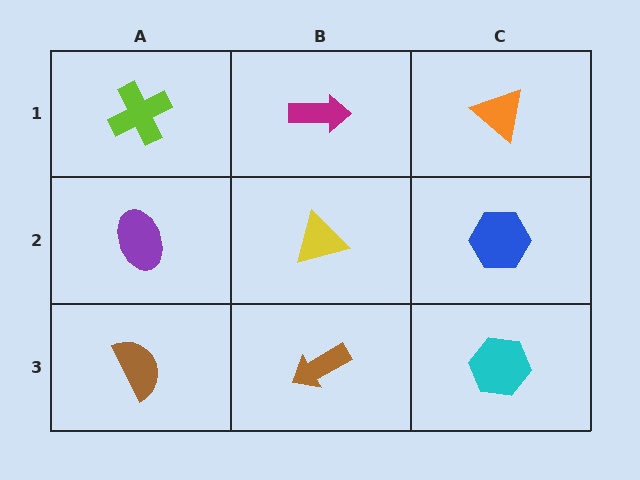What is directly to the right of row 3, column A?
A brown arrow.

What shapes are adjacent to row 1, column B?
A yellow triangle (row 2, column B), a lime cross (row 1, column A), an orange triangle (row 1, column C).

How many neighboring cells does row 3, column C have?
2.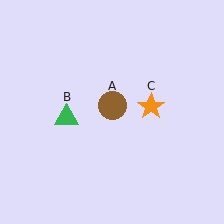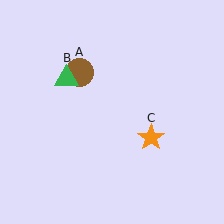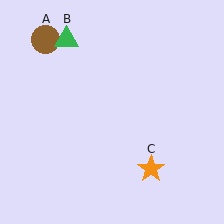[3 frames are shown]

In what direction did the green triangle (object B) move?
The green triangle (object B) moved up.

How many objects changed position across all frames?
3 objects changed position: brown circle (object A), green triangle (object B), orange star (object C).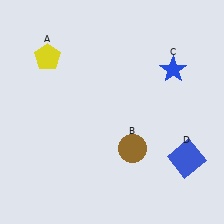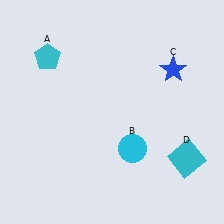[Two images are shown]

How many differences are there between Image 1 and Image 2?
There are 3 differences between the two images.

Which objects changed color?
A changed from yellow to cyan. B changed from brown to cyan. D changed from blue to cyan.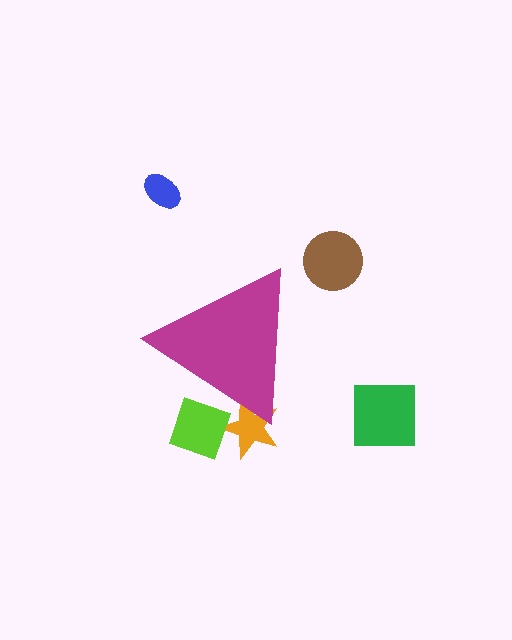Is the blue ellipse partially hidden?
No, the blue ellipse is fully visible.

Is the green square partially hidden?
No, the green square is fully visible.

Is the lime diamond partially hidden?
Yes, the lime diamond is partially hidden behind the magenta triangle.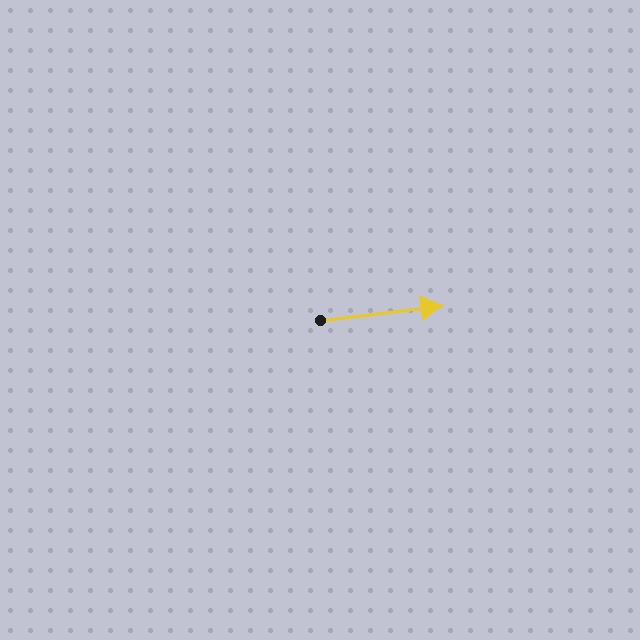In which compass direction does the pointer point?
East.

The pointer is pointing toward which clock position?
Roughly 3 o'clock.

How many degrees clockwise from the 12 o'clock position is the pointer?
Approximately 83 degrees.